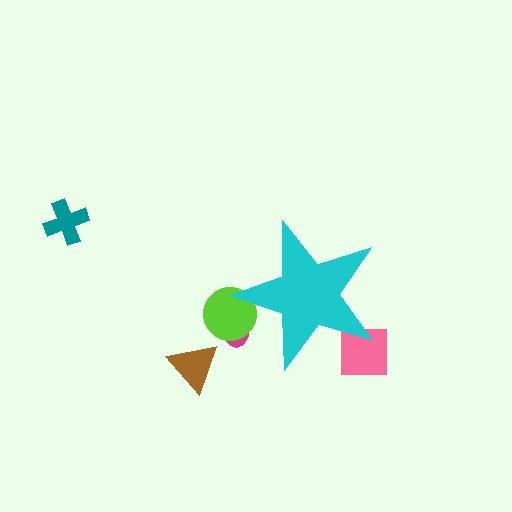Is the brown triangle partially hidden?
No, the brown triangle is fully visible.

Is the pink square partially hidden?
Yes, the pink square is partially hidden behind the cyan star.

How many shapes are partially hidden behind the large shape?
3 shapes are partially hidden.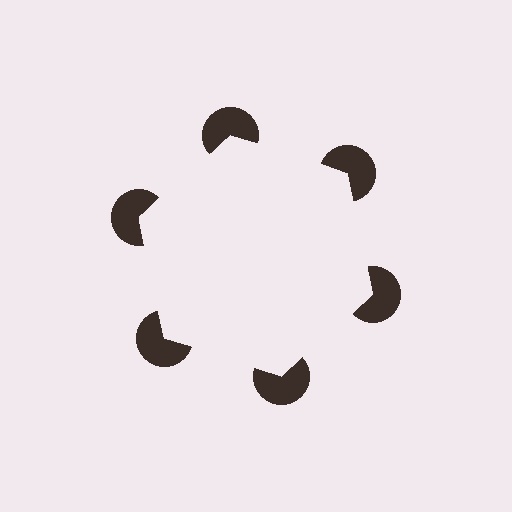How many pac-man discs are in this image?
There are 6 — one at each vertex of the illusory hexagon.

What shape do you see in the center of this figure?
An illusory hexagon — its edges are inferred from the aligned wedge cuts in the pac-man discs, not physically drawn.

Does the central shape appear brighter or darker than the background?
It typically appears slightly brighter than the background, even though no actual brightness change is drawn.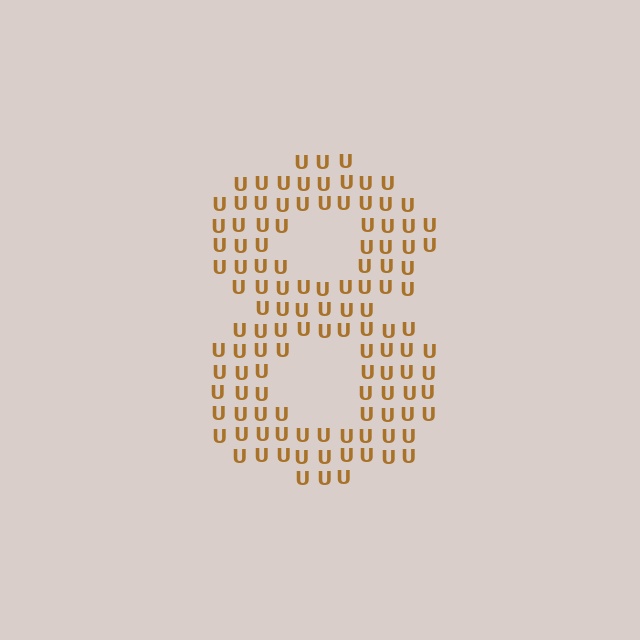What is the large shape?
The large shape is the digit 8.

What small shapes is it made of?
It is made of small letter U's.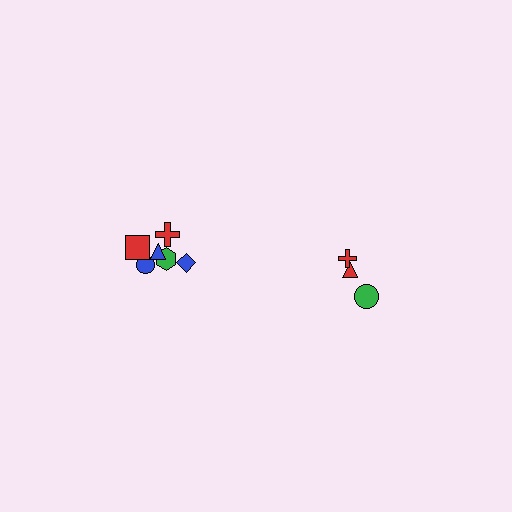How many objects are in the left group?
There are 6 objects.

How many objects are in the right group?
There are 3 objects.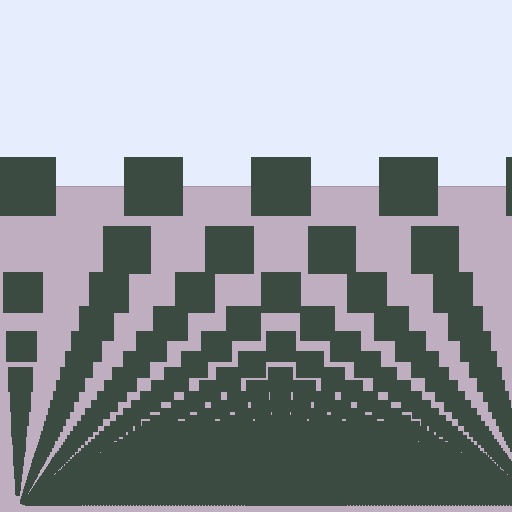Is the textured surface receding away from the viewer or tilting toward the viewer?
The surface appears to tilt toward the viewer. Texture elements get larger and sparser toward the top.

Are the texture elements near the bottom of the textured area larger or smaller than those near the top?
Smaller. The gradient is inverted — elements near the bottom are smaller and denser.